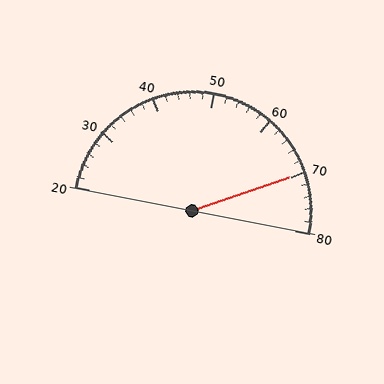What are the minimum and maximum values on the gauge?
The gauge ranges from 20 to 80.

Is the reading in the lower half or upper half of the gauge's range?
The reading is in the upper half of the range (20 to 80).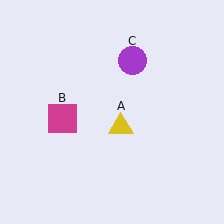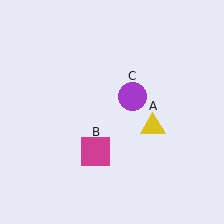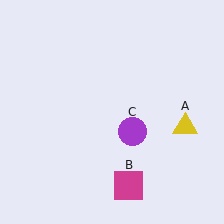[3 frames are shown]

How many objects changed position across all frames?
3 objects changed position: yellow triangle (object A), magenta square (object B), purple circle (object C).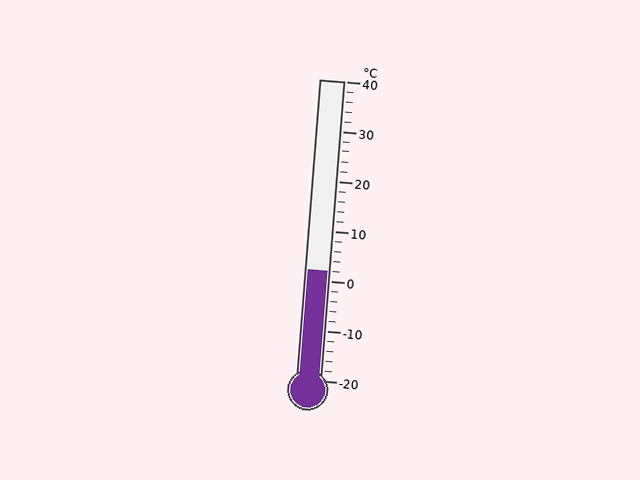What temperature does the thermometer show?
The thermometer shows approximately 2°C.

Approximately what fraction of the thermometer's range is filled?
The thermometer is filled to approximately 35% of its range.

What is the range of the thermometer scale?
The thermometer scale ranges from -20°C to 40°C.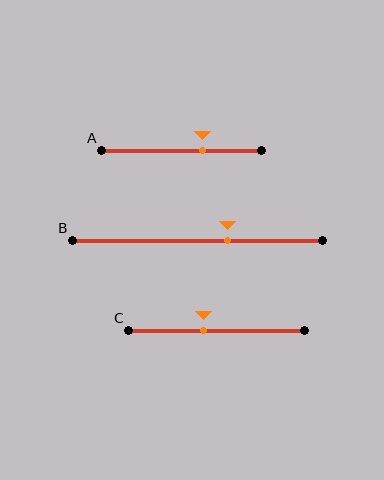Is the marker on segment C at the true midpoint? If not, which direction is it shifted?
No, the marker on segment C is shifted to the left by about 7% of the segment length.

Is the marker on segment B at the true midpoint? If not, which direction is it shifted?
No, the marker on segment B is shifted to the right by about 12% of the segment length.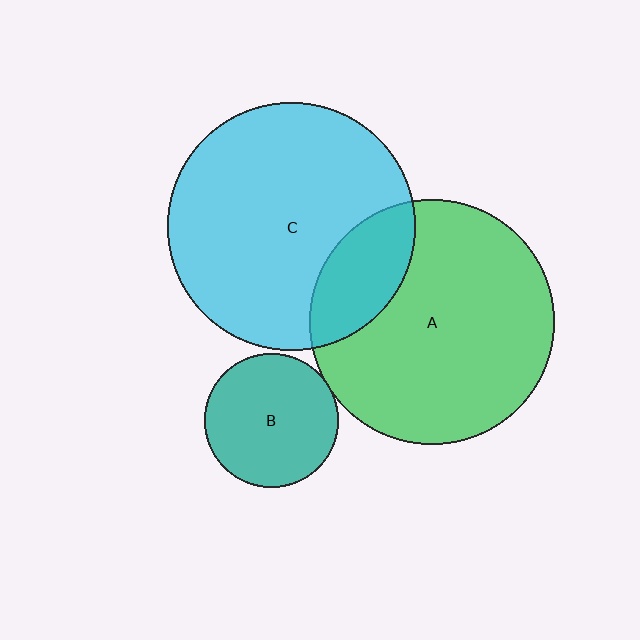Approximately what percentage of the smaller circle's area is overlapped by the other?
Approximately 5%.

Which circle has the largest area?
Circle C (cyan).